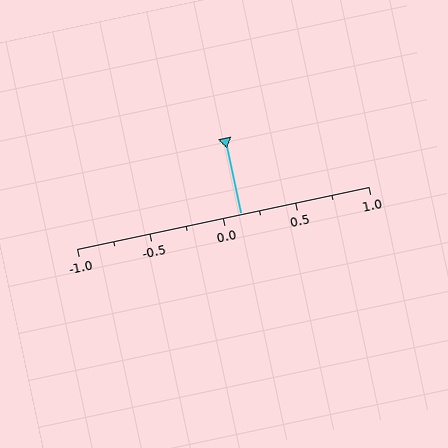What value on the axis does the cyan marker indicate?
The marker indicates approximately 0.12.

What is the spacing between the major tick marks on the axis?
The major ticks are spaced 0.5 apart.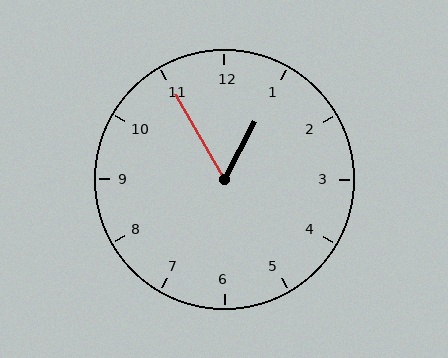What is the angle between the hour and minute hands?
Approximately 58 degrees.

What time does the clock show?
12:55.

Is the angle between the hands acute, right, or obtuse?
It is acute.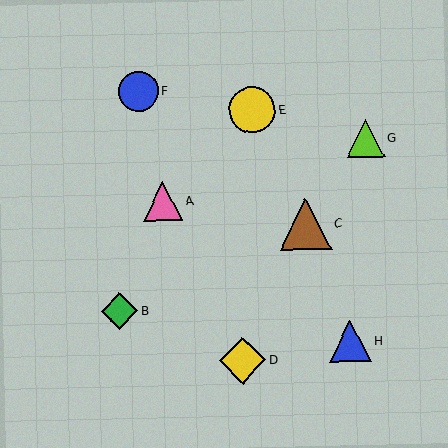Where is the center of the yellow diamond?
The center of the yellow diamond is at (243, 360).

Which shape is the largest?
The brown triangle (labeled C) is the largest.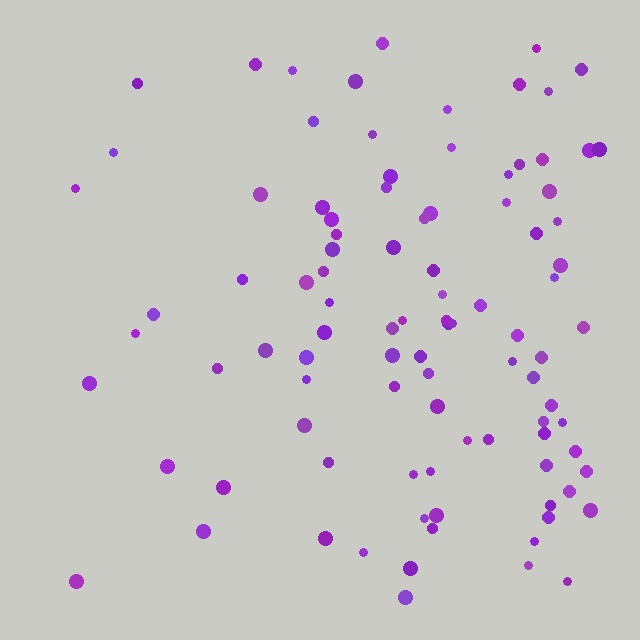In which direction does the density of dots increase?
From left to right, with the right side densest.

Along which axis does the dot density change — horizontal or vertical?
Horizontal.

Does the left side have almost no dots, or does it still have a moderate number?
Still a moderate number, just noticeably fewer than the right.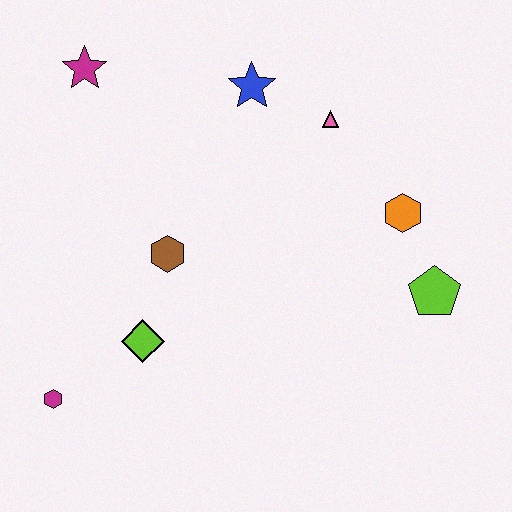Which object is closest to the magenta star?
The blue star is closest to the magenta star.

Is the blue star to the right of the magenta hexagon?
Yes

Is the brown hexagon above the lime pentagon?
Yes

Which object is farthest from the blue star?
The magenta hexagon is farthest from the blue star.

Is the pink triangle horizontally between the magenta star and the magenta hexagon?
No